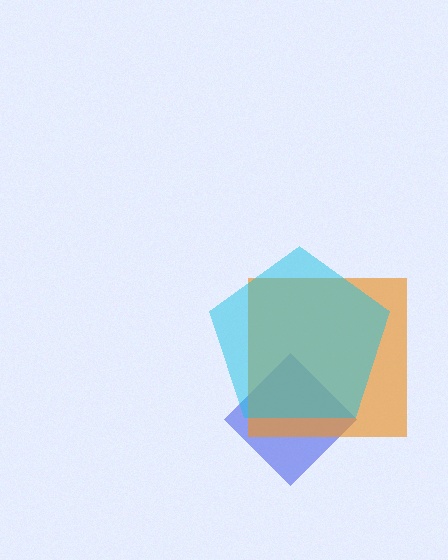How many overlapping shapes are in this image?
There are 3 overlapping shapes in the image.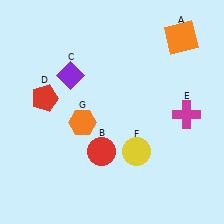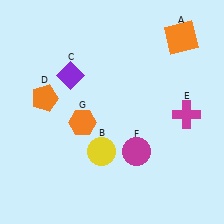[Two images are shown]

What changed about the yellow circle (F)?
In Image 1, F is yellow. In Image 2, it changed to magenta.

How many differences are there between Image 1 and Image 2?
There are 3 differences between the two images.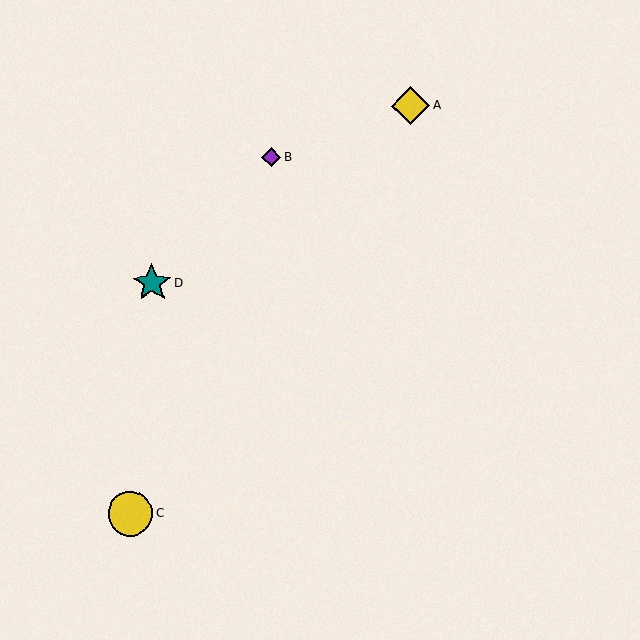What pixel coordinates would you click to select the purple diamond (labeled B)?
Click at (271, 157) to select the purple diamond B.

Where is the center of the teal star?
The center of the teal star is at (152, 283).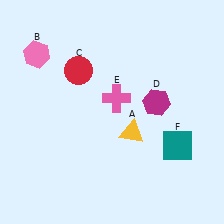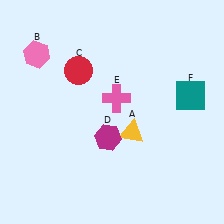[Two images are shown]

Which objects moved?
The objects that moved are: the magenta hexagon (D), the teal square (F).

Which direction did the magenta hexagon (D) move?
The magenta hexagon (D) moved left.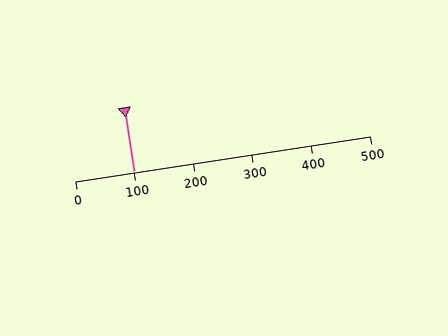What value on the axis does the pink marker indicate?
The marker indicates approximately 100.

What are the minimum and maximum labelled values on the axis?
The axis runs from 0 to 500.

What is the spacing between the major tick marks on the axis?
The major ticks are spaced 100 apart.